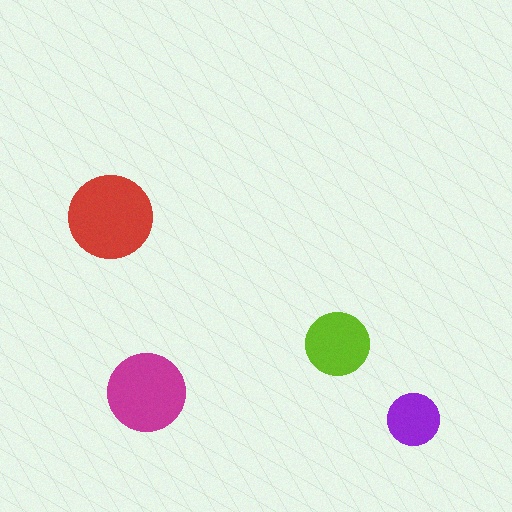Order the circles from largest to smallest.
the red one, the magenta one, the lime one, the purple one.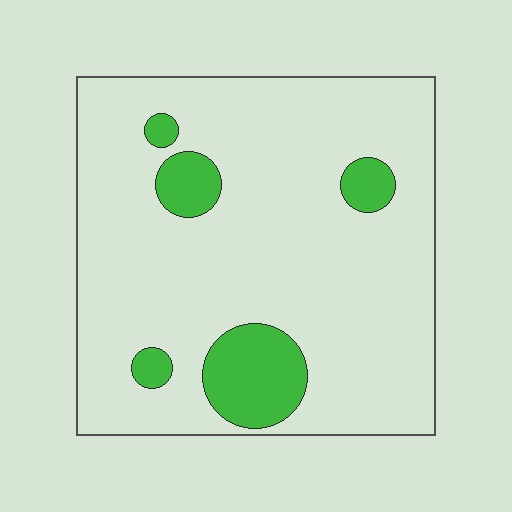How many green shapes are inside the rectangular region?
5.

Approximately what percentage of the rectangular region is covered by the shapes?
Approximately 15%.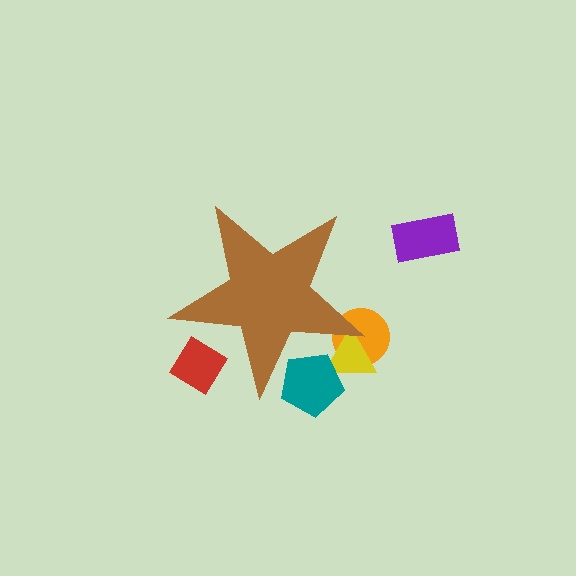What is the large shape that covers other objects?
A brown star.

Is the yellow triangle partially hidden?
Yes, the yellow triangle is partially hidden behind the brown star.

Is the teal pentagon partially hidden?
Yes, the teal pentagon is partially hidden behind the brown star.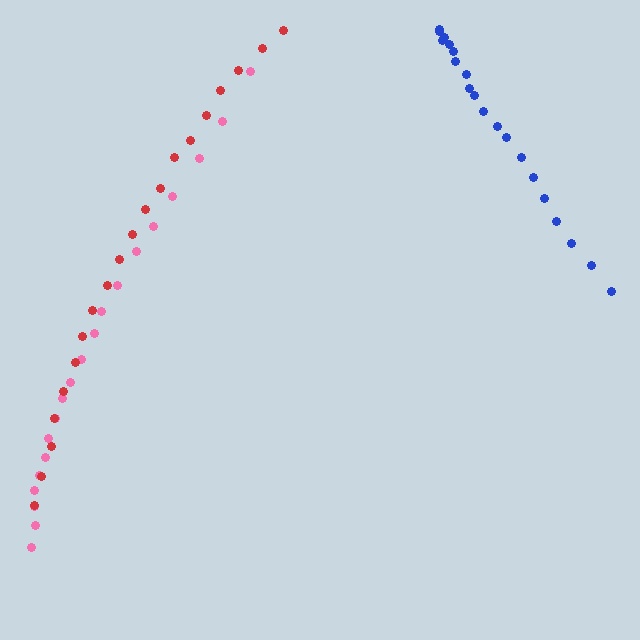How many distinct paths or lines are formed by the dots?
There are 3 distinct paths.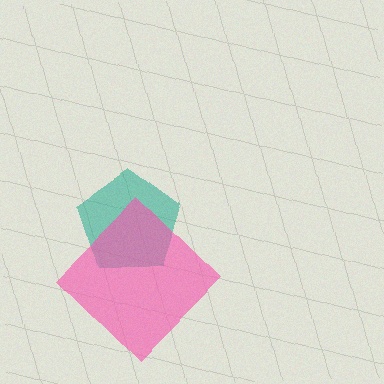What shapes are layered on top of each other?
The layered shapes are: a teal pentagon, a pink diamond.